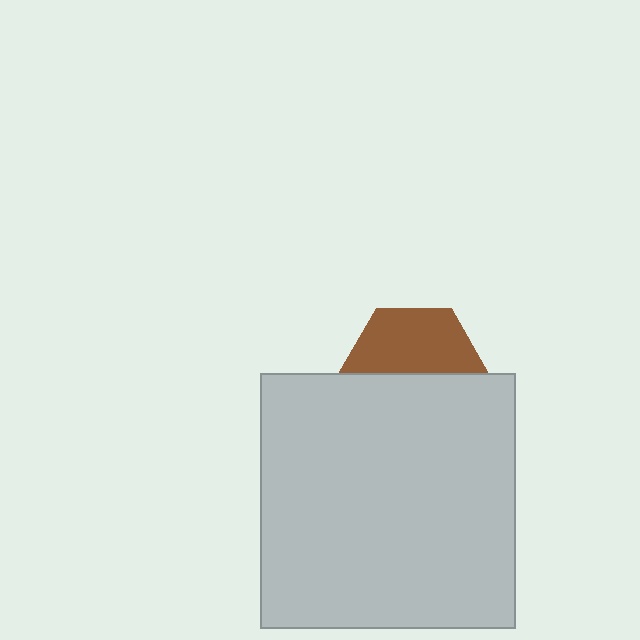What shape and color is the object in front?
The object in front is a light gray square.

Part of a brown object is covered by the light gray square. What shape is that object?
It is a hexagon.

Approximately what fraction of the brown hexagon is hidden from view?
Roughly 50% of the brown hexagon is hidden behind the light gray square.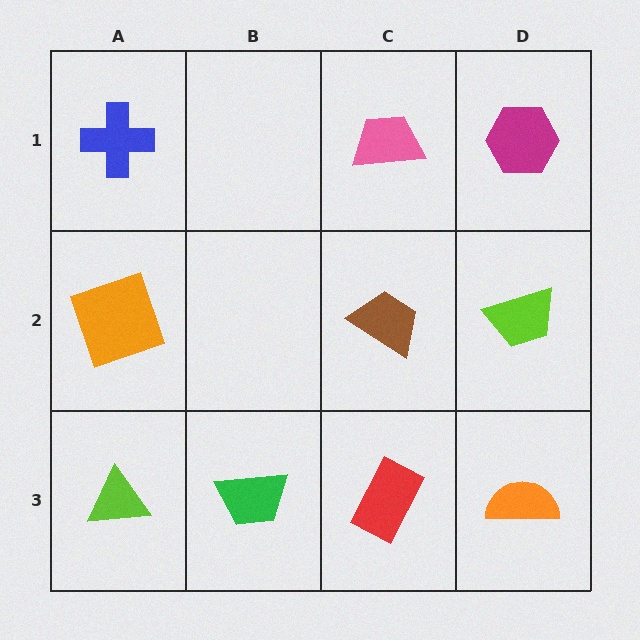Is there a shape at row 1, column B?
No, that cell is empty.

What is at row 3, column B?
A green trapezoid.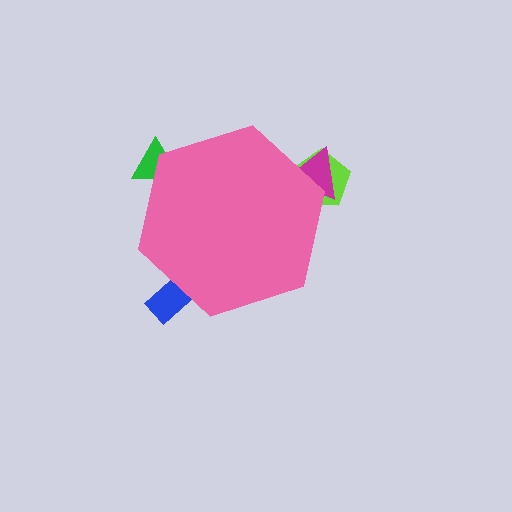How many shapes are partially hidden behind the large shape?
4 shapes are partially hidden.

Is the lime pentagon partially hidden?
Yes, the lime pentagon is partially hidden behind the pink hexagon.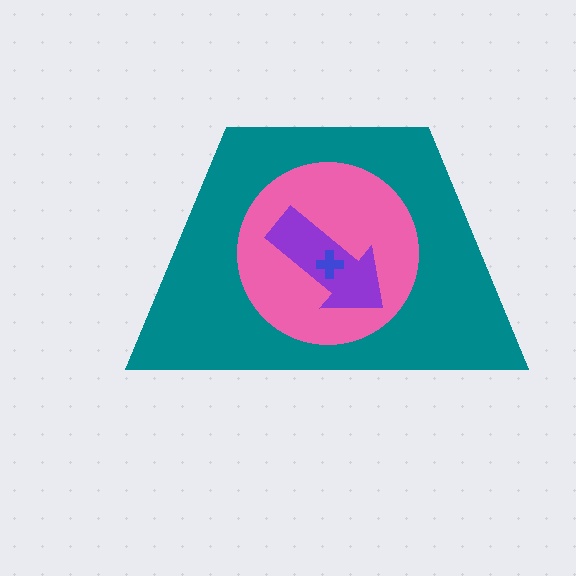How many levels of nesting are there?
4.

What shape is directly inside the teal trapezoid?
The pink circle.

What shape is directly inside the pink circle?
The purple arrow.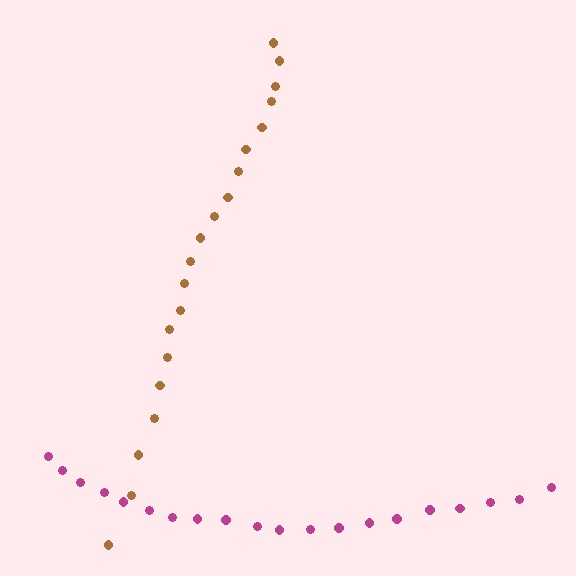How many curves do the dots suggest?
There are 2 distinct paths.